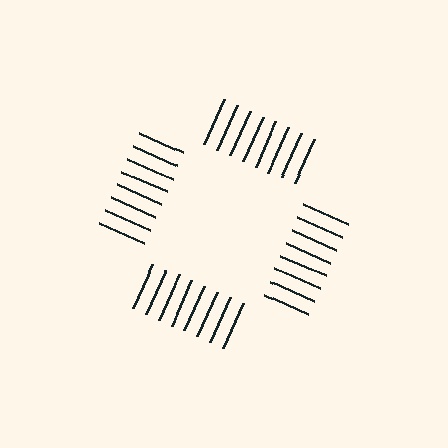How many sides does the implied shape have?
4 sides — the line-ends trace a square.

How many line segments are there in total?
32 — 8 along each of the 4 edges.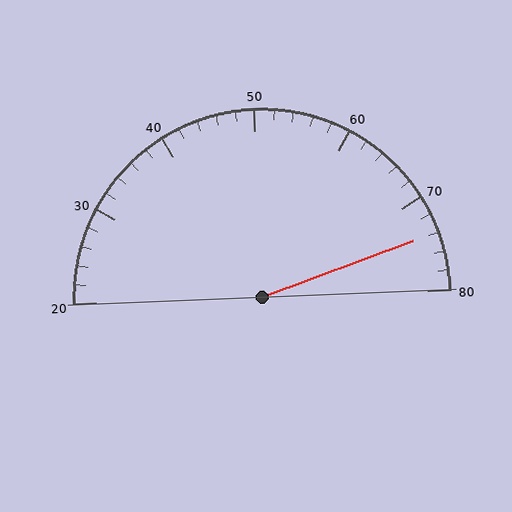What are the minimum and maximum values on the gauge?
The gauge ranges from 20 to 80.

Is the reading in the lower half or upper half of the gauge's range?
The reading is in the upper half of the range (20 to 80).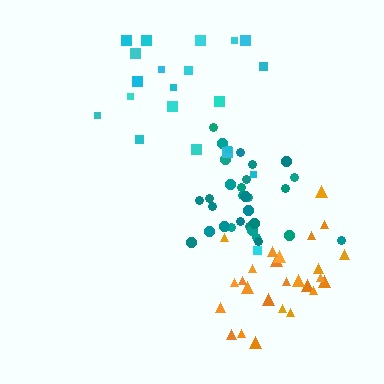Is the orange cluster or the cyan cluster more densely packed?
Orange.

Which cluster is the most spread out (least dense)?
Cyan.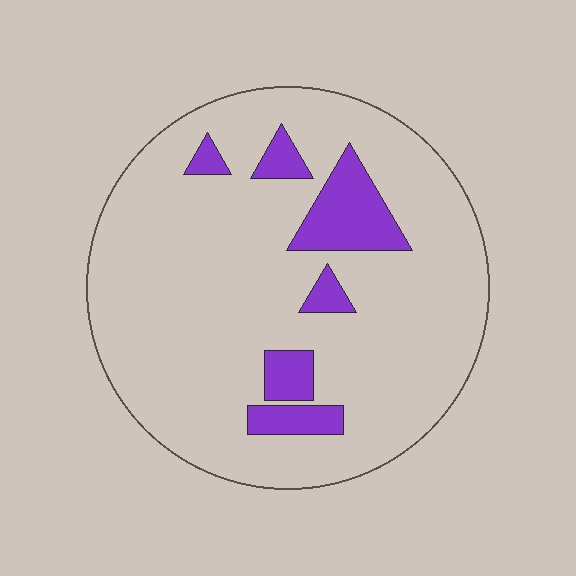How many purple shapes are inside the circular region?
6.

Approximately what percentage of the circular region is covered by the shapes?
Approximately 15%.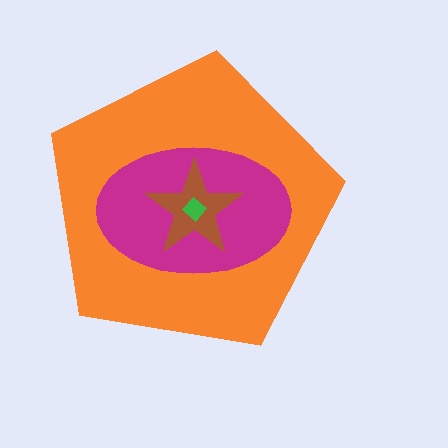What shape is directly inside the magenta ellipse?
The brown star.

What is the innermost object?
The green diamond.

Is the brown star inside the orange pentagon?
Yes.